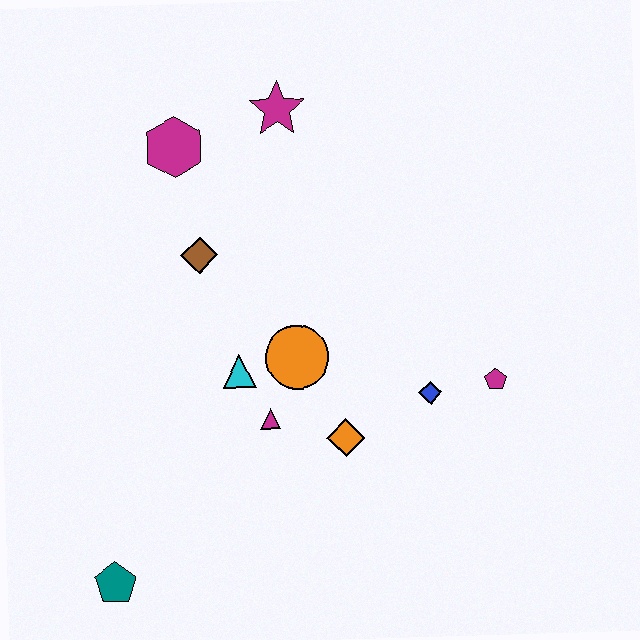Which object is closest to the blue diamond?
The magenta pentagon is closest to the blue diamond.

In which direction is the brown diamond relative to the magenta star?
The brown diamond is below the magenta star.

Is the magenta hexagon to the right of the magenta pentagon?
No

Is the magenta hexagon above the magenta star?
No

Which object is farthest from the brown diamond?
The teal pentagon is farthest from the brown diamond.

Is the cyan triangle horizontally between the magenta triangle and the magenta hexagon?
Yes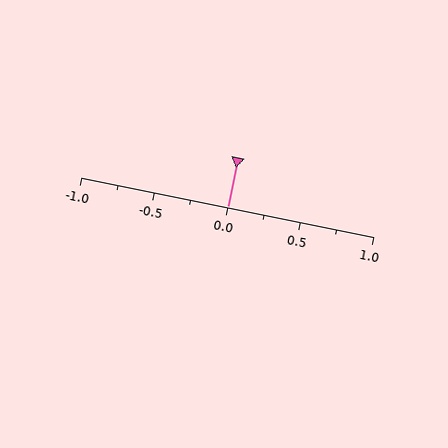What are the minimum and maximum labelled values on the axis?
The axis runs from -1.0 to 1.0.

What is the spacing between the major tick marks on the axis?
The major ticks are spaced 0.5 apart.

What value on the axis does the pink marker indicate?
The marker indicates approximately 0.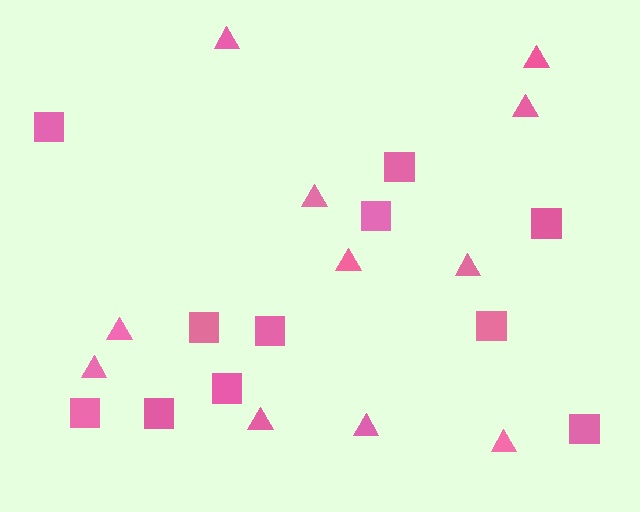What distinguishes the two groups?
There are 2 groups: one group of squares (11) and one group of triangles (11).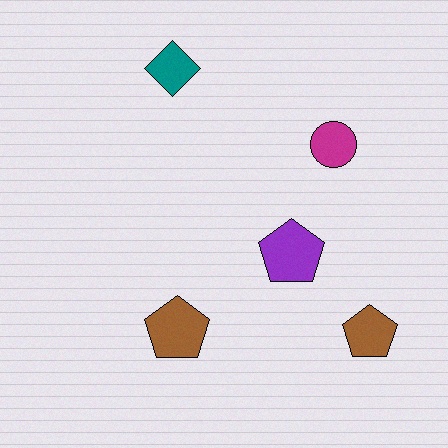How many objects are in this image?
There are 5 objects.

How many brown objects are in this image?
There are 2 brown objects.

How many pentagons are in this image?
There are 3 pentagons.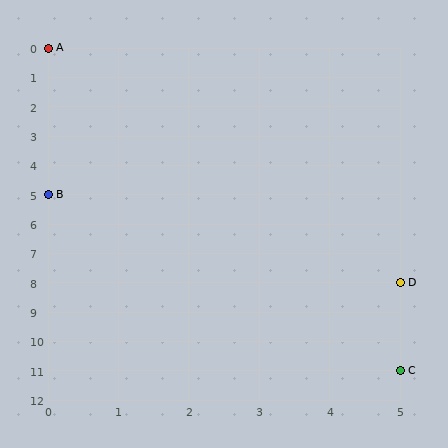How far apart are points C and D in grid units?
Points C and D are 3 rows apart.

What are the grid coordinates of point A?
Point A is at grid coordinates (0, 0).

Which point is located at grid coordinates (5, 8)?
Point D is at (5, 8).